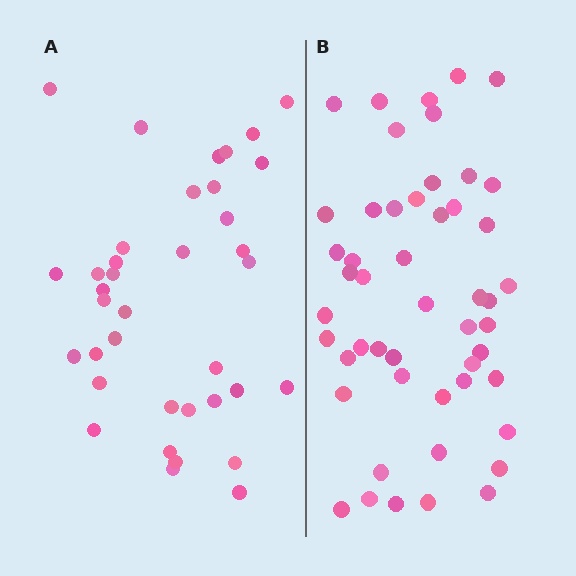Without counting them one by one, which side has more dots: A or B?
Region B (the right region) has more dots.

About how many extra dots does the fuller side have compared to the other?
Region B has approximately 15 more dots than region A.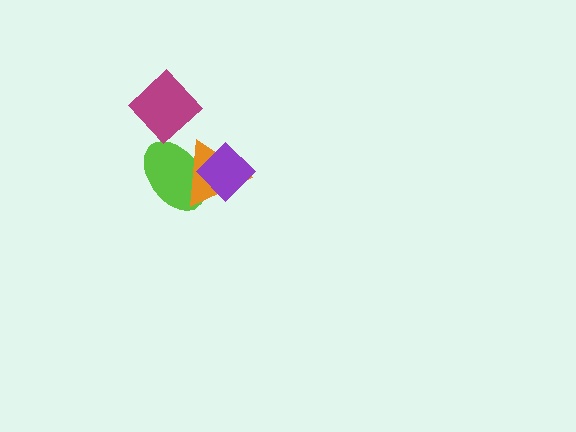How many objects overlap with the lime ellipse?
2 objects overlap with the lime ellipse.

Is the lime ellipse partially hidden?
Yes, it is partially covered by another shape.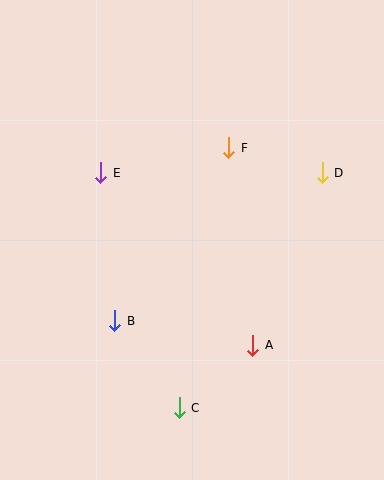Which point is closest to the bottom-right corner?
Point A is closest to the bottom-right corner.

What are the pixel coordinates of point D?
Point D is at (322, 173).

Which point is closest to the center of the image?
Point F at (229, 148) is closest to the center.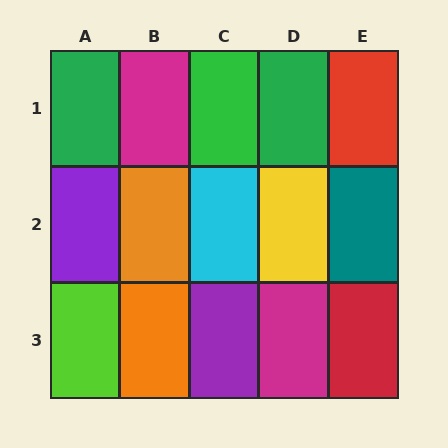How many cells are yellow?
1 cell is yellow.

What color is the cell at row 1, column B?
Magenta.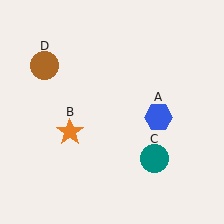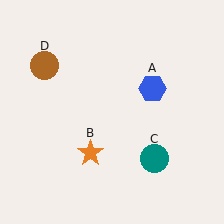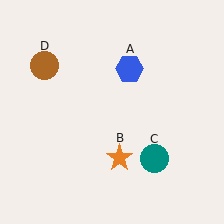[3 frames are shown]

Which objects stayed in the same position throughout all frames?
Teal circle (object C) and brown circle (object D) remained stationary.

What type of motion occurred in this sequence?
The blue hexagon (object A), orange star (object B) rotated counterclockwise around the center of the scene.